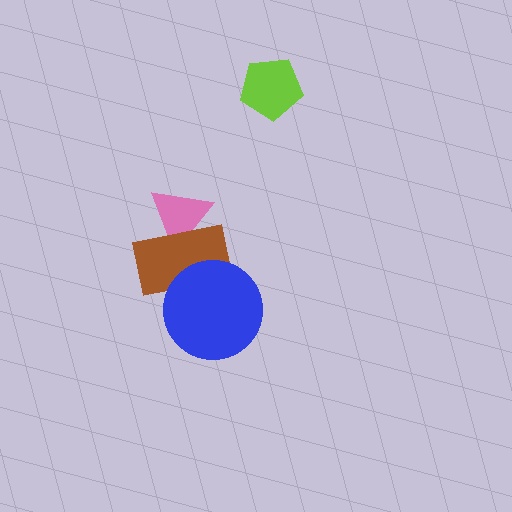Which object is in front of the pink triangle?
The brown rectangle is in front of the pink triangle.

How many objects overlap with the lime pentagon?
0 objects overlap with the lime pentagon.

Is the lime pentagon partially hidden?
No, no other shape covers it.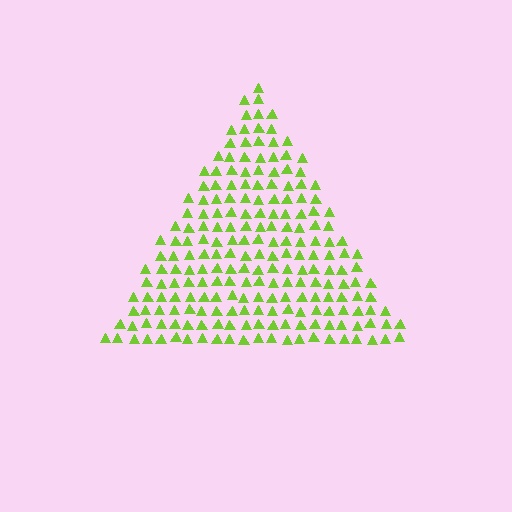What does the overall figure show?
The overall figure shows a triangle.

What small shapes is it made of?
It is made of small triangles.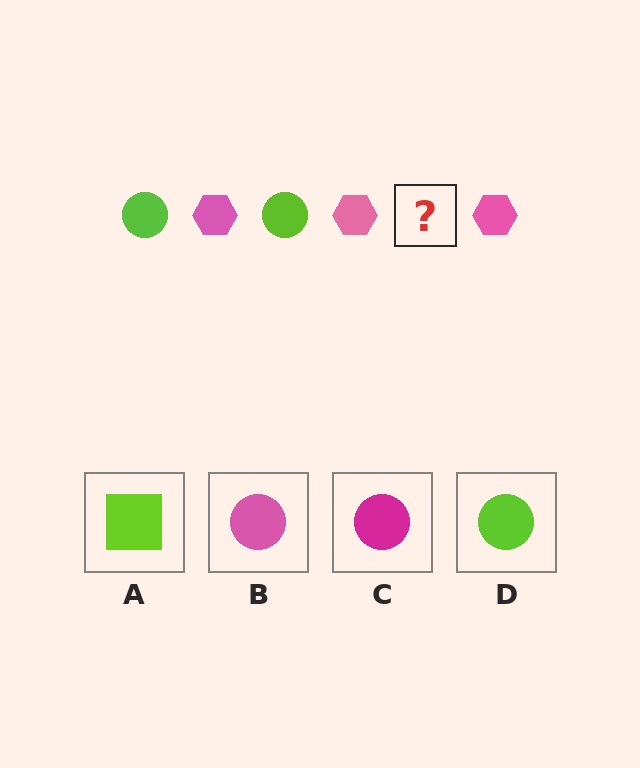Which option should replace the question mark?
Option D.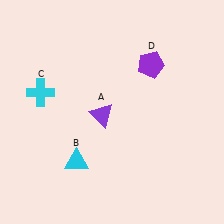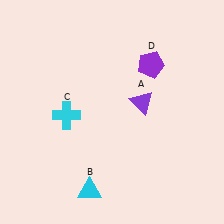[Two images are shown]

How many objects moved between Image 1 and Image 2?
3 objects moved between the two images.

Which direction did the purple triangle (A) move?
The purple triangle (A) moved right.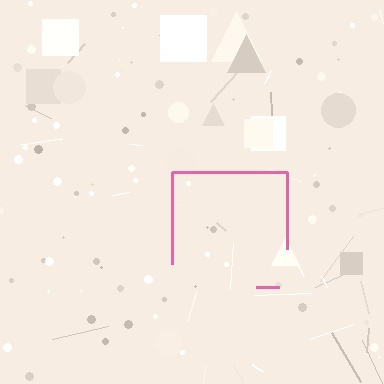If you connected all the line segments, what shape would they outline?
They would outline a square.